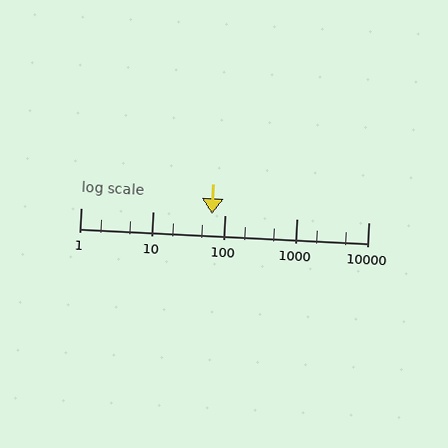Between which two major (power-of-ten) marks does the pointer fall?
The pointer is between 10 and 100.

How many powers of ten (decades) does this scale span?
The scale spans 4 decades, from 1 to 10000.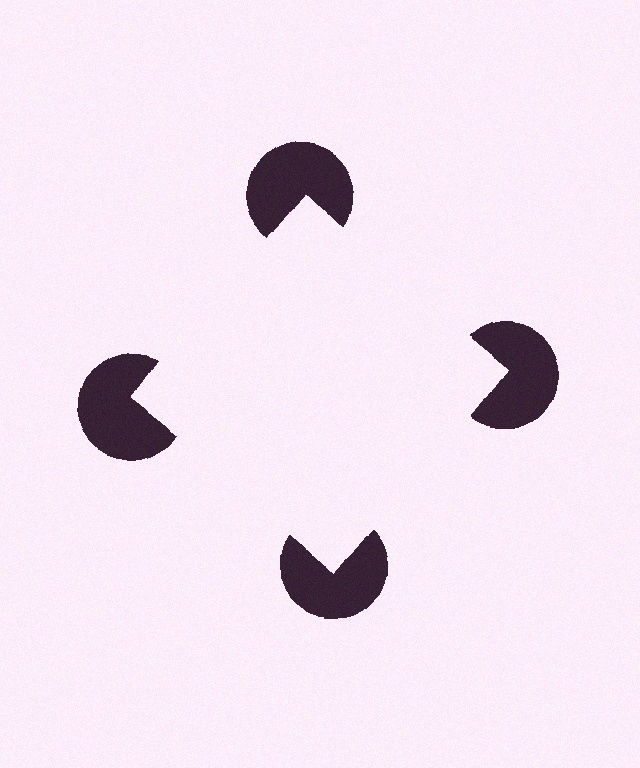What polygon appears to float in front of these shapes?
An illusory square — its edges are inferred from the aligned wedge cuts in the pac-man discs, not physically drawn.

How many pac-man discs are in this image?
There are 4 — one at each vertex of the illusory square.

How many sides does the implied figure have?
4 sides.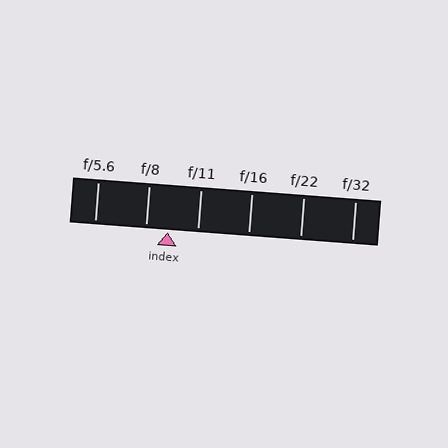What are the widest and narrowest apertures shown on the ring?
The widest aperture shown is f/5.6 and the narrowest is f/32.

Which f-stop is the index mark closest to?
The index mark is closest to f/8.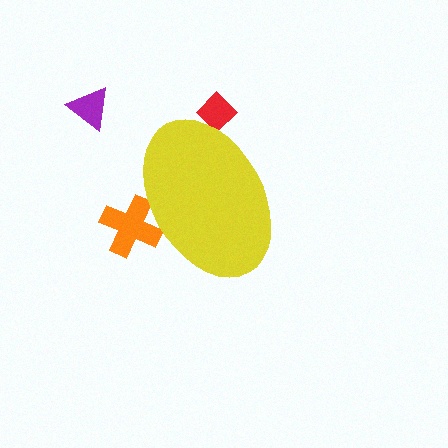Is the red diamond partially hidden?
Yes, the red diamond is partially hidden behind the yellow ellipse.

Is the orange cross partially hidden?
Yes, the orange cross is partially hidden behind the yellow ellipse.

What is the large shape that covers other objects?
A yellow ellipse.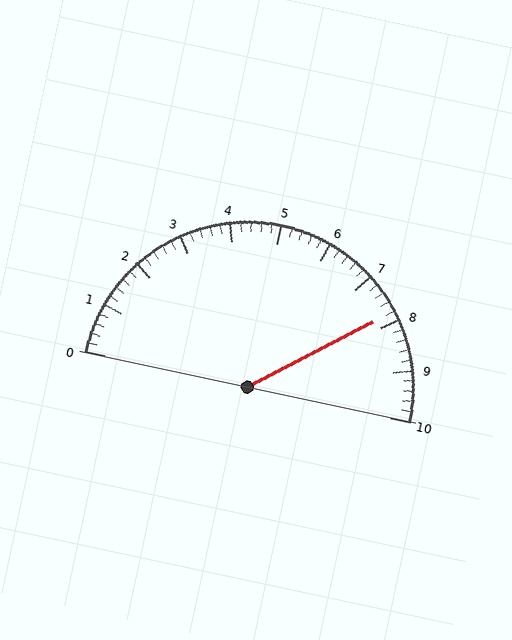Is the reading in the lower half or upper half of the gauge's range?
The reading is in the upper half of the range (0 to 10).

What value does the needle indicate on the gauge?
The needle indicates approximately 7.8.